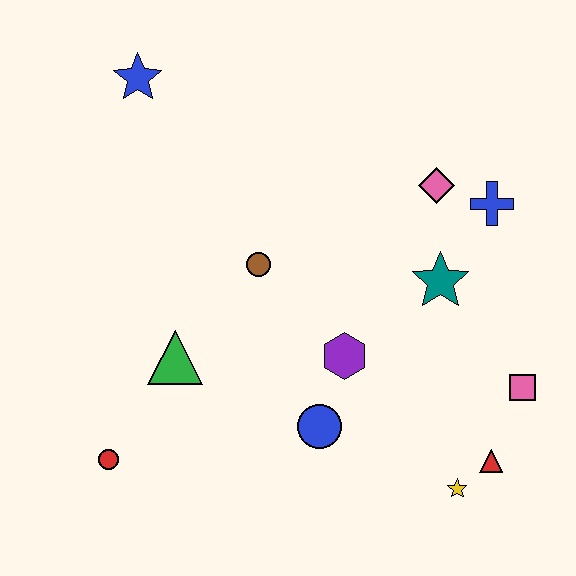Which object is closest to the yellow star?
The red triangle is closest to the yellow star.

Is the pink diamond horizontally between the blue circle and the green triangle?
No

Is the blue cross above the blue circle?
Yes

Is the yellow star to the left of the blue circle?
No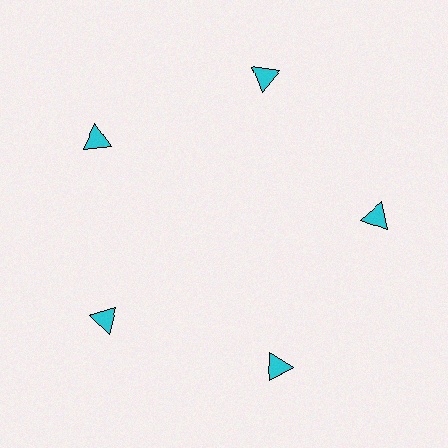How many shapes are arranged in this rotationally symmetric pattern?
There are 5 shapes, arranged in 5 groups of 1.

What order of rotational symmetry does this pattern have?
This pattern has 5-fold rotational symmetry.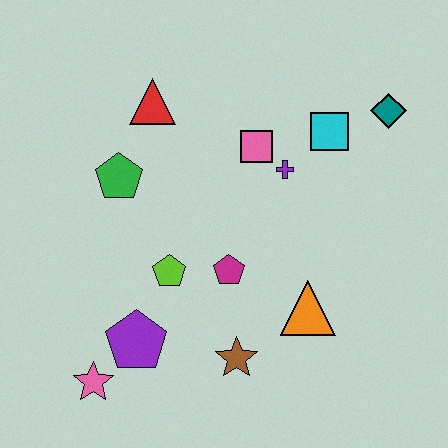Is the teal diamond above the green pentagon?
Yes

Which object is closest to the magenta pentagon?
The lime pentagon is closest to the magenta pentagon.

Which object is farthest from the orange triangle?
The red triangle is farthest from the orange triangle.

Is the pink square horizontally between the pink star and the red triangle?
No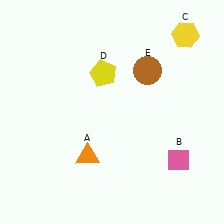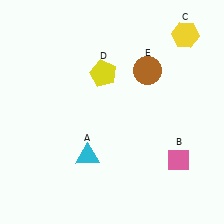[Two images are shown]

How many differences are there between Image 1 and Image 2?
There is 1 difference between the two images.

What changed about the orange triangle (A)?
In Image 1, A is orange. In Image 2, it changed to cyan.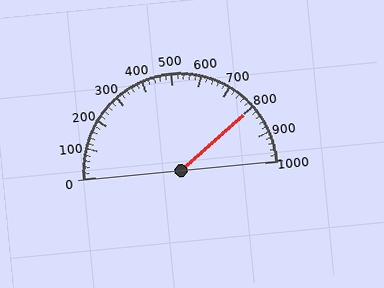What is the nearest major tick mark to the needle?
The nearest major tick mark is 800.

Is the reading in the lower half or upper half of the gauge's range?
The reading is in the upper half of the range (0 to 1000).